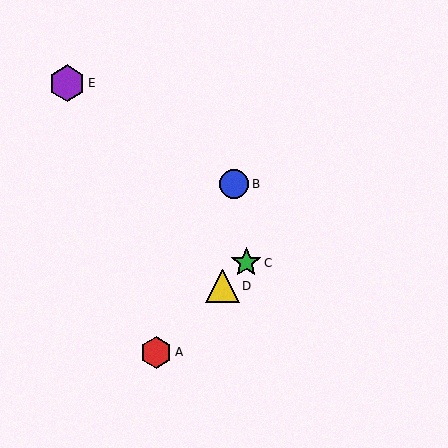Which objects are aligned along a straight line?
Objects A, C, D are aligned along a straight line.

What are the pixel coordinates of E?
Object E is at (67, 83).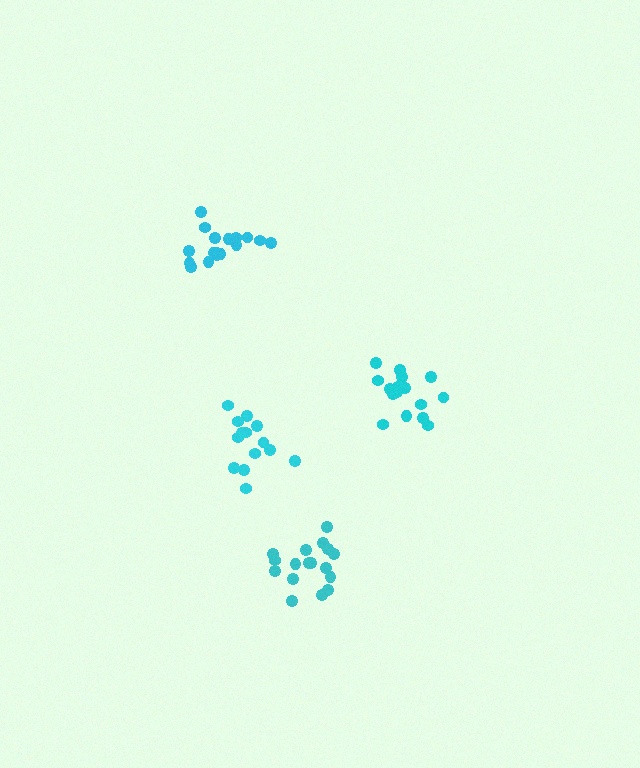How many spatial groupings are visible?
There are 4 spatial groupings.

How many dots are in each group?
Group 1: 17 dots, Group 2: 17 dots, Group 3: 14 dots, Group 4: 17 dots (65 total).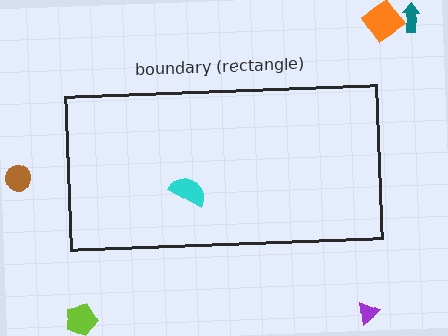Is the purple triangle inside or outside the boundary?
Outside.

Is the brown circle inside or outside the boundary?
Outside.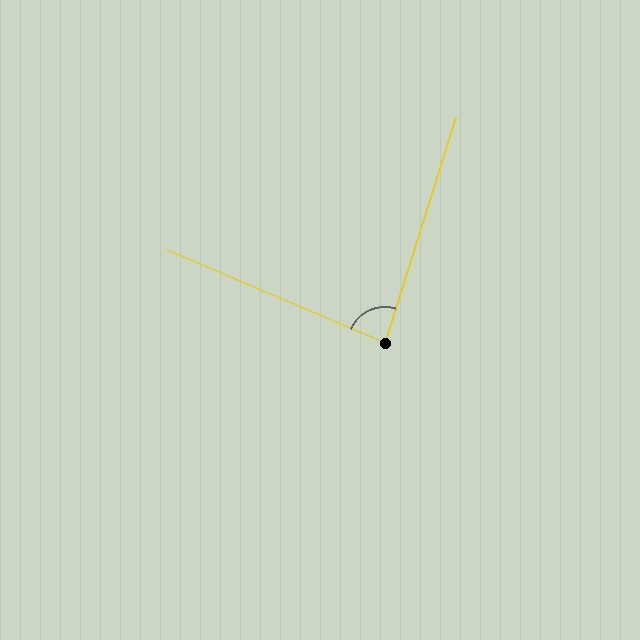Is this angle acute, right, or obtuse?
It is acute.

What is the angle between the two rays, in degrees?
Approximately 84 degrees.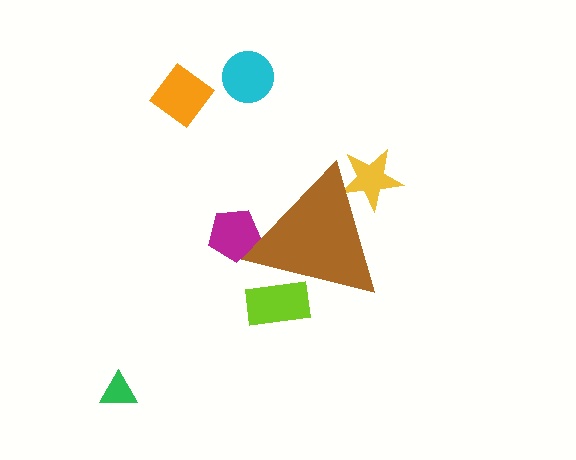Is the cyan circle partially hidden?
No, the cyan circle is fully visible.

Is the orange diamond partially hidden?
No, the orange diamond is fully visible.